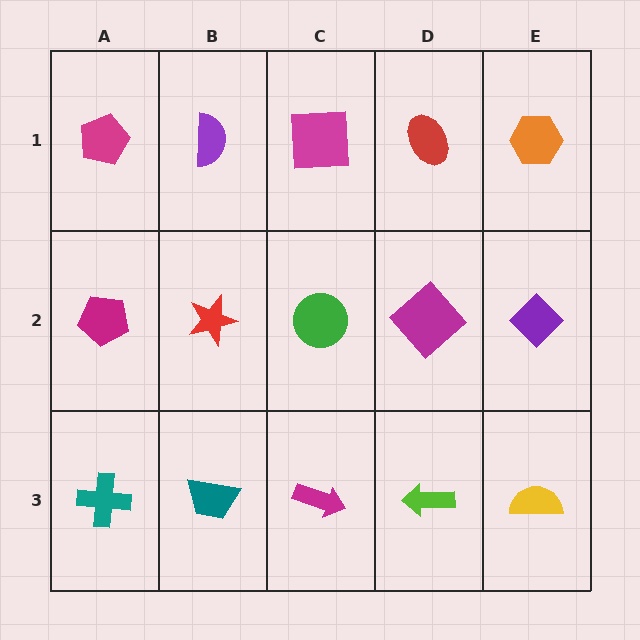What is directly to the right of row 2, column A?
A red star.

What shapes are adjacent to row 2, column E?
An orange hexagon (row 1, column E), a yellow semicircle (row 3, column E), a magenta diamond (row 2, column D).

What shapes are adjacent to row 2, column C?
A magenta square (row 1, column C), a magenta arrow (row 3, column C), a red star (row 2, column B), a magenta diamond (row 2, column D).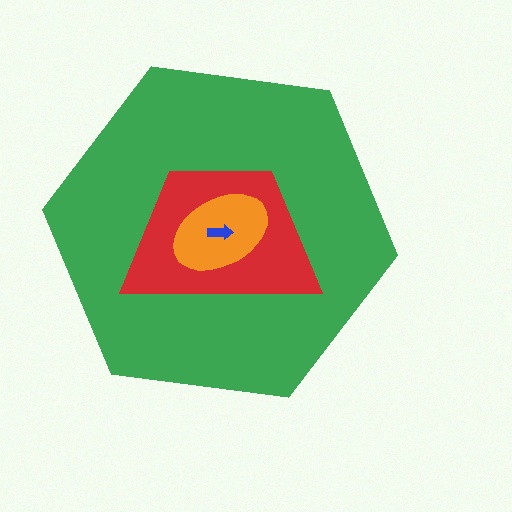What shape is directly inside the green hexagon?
The red trapezoid.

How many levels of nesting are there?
4.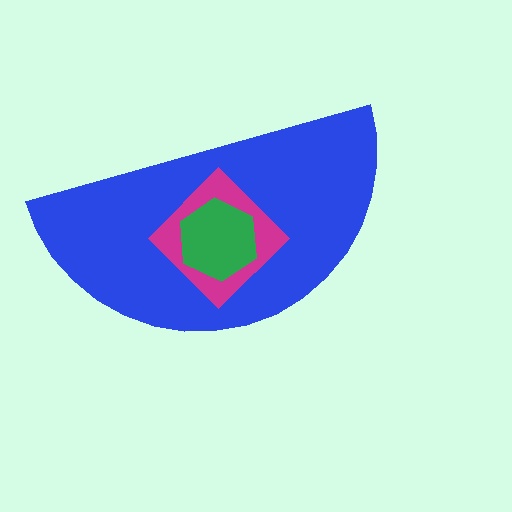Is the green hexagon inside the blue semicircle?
Yes.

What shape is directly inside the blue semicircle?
The magenta diamond.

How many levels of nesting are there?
3.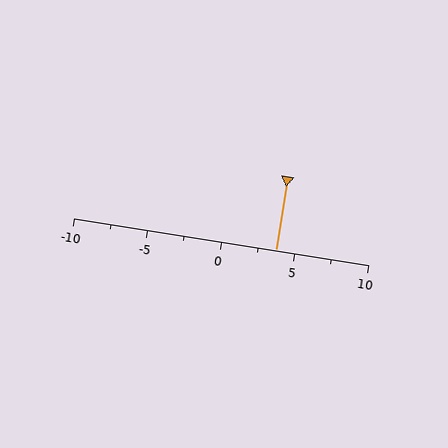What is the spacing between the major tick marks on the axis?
The major ticks are spaced 5 apart.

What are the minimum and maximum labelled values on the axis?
The axis runs from -10 to 10.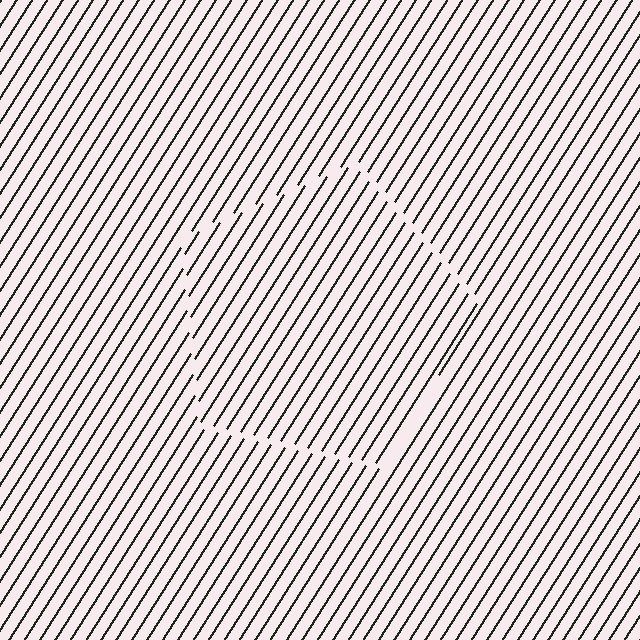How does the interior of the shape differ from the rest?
The interior of the shape contains the same grating, shifted by half a period — the contour is defined by the phase discontinuity where line-ends from the inner and outer gratings abut.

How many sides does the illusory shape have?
5 sides — the line-ends trace a pentagon.